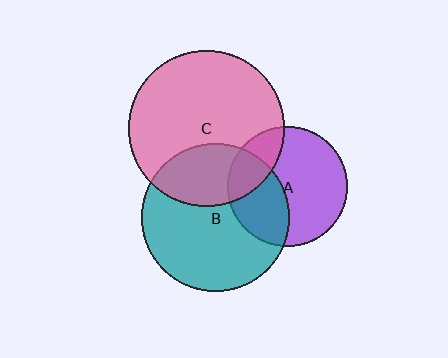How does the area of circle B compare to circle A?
Approximately 1.5 times.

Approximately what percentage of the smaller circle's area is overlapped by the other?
Approximately 30%.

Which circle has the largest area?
Circle C (pink).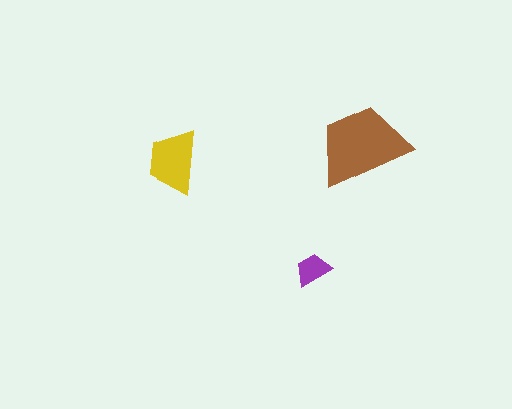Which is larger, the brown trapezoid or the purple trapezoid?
The brown one.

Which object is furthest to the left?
The yellow trapezoid is leftmost.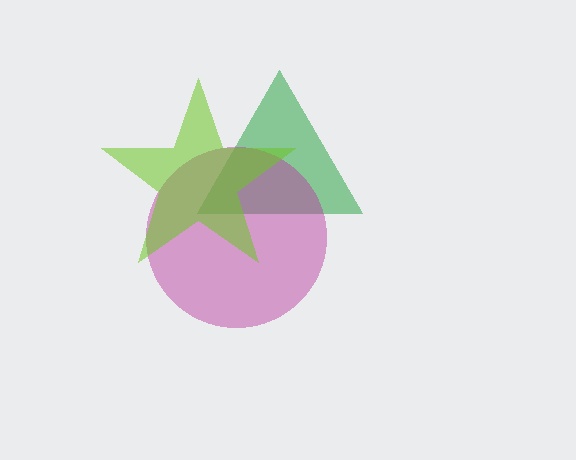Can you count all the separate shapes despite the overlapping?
Yes, there are 3 separate shapes.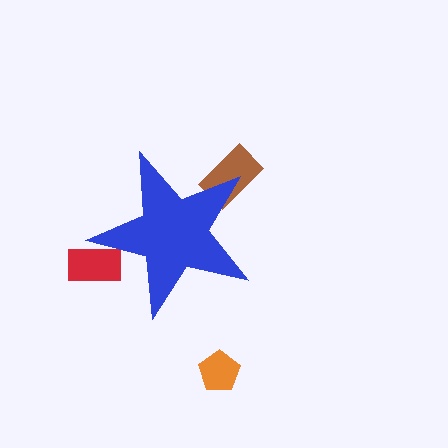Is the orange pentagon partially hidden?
No, the orange pentagon is fully visible.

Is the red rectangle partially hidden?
Yes, the red rectangle is partially hidden behind the blue star.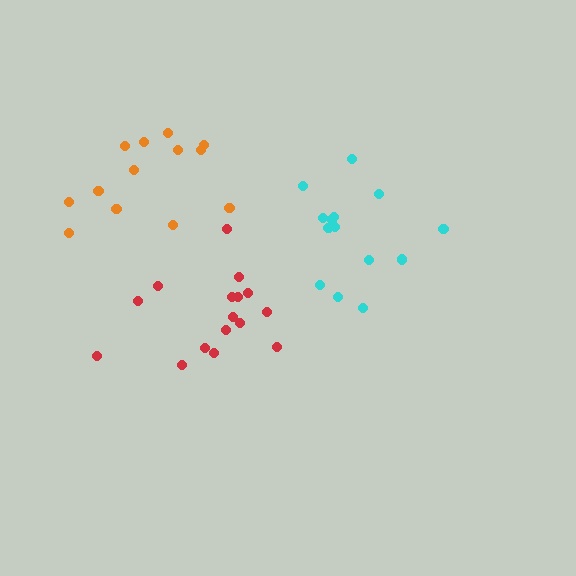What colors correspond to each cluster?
The clusters are colored: red, orange, cyan.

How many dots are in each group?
Group 1: 16 dots, Group 2: 13 dots, Group 3: 14 dots (43 total).